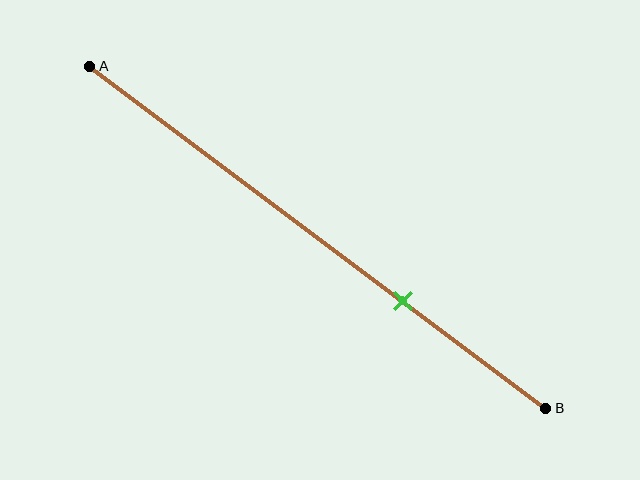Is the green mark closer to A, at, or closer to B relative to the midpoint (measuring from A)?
The green mark is closer to point B than the midpoint of segment AB.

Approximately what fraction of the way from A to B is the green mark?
The green mark is approximately 70% of the way from A to B.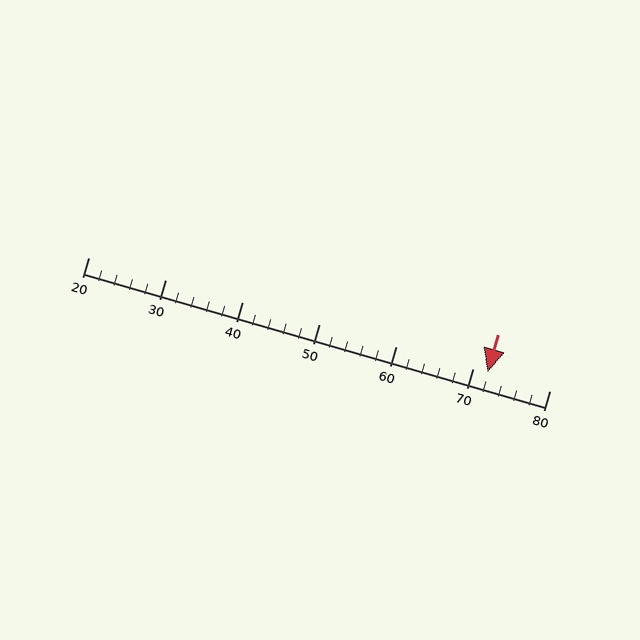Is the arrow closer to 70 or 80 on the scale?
The arrow is closer to 70.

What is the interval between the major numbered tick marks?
The major tick marks are spaced 10 units apart.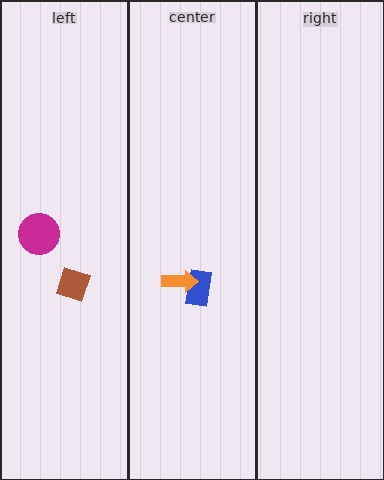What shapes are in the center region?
The blue rectangle, the orange arrow.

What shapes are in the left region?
The magenta circle, the brown diamond.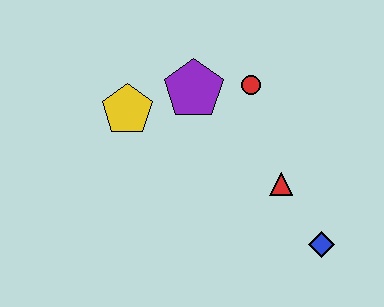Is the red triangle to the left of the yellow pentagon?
No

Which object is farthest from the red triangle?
The yellow pentagon is farthest from the red triangle.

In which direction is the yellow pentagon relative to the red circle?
The yellow pentagon is to the left of the red circle.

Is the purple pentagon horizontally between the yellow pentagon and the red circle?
Yes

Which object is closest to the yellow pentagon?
The purple pentagon is closest to the yellow pentagon.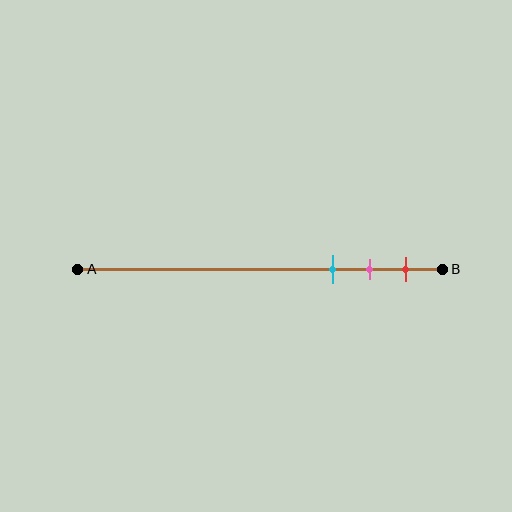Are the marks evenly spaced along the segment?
Yes, the marks are approximately evenly spaced.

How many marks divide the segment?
There are 3 marks dividing the segment.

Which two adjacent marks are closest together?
The pink and red marks are the closest adjacent pair.